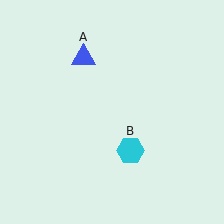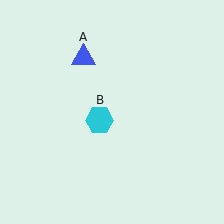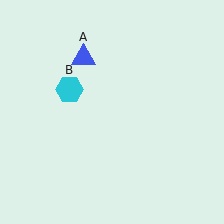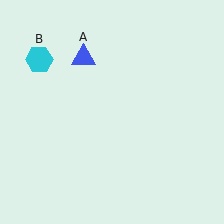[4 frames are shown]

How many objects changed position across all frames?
1 object changed position: cyan hexagon (object B).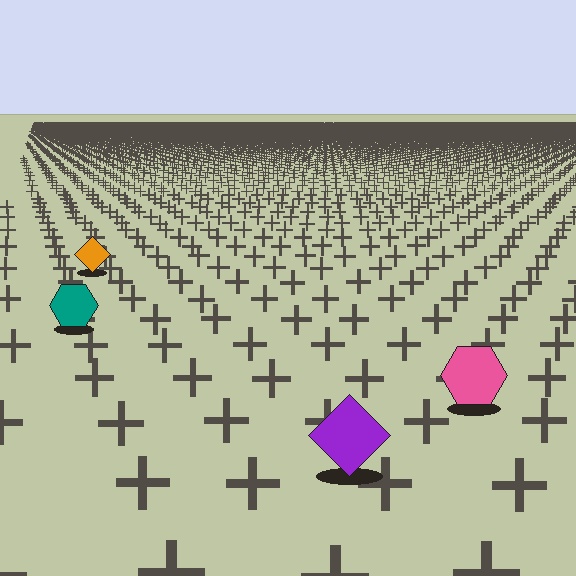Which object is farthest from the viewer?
The orange diamond is farthest from the viewer. It appears smaller and the ground texture around it is denser.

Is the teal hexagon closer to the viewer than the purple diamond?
No. The purple diamond is closer — you can tell from the texture gradient: the ground texture is coarser near it.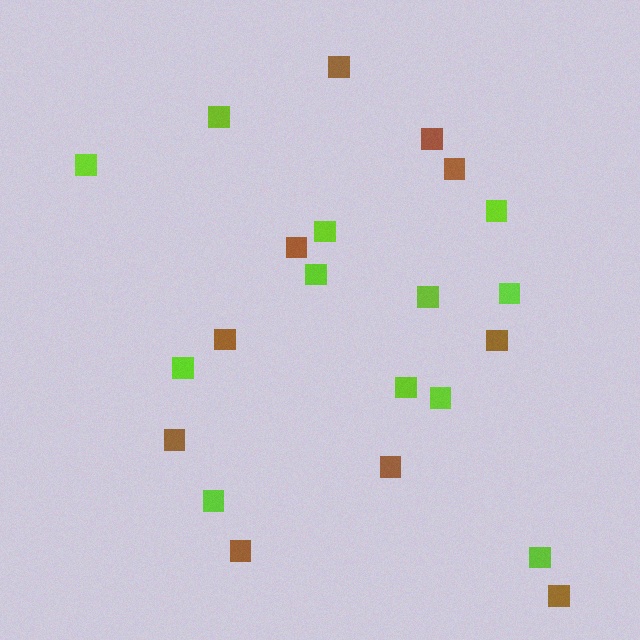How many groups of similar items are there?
There are 2 groups: one group of lime squares (12) and one group of brown squares (10).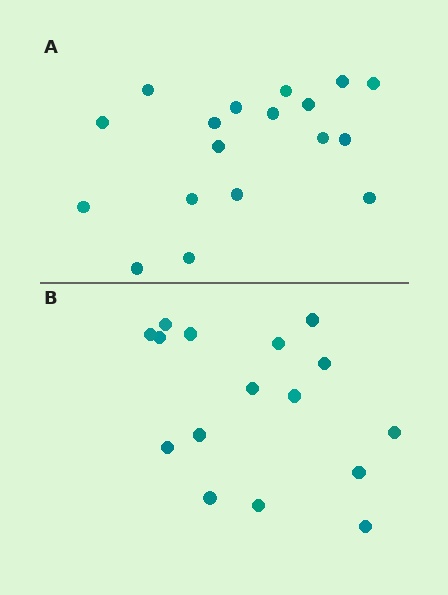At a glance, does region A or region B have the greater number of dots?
Region A (the top region) has more dots.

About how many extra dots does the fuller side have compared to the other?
Region A has just a few more — roughly 2 or 3 more dots than region B.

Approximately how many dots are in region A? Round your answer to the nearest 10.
About 20 dots. (The exact count is 18, which rounds to 20.)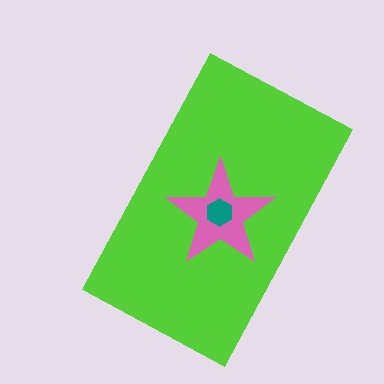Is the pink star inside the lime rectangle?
Yes.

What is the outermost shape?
The lime rectangle.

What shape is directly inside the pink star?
The teal hexagon.